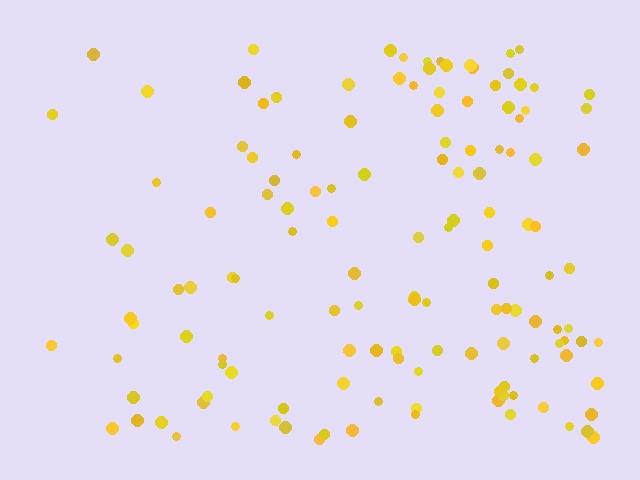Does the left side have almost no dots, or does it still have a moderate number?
Still a moderate number, just noticeably fewer than the right.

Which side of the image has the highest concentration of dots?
The right.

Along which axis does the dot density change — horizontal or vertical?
Horizontal.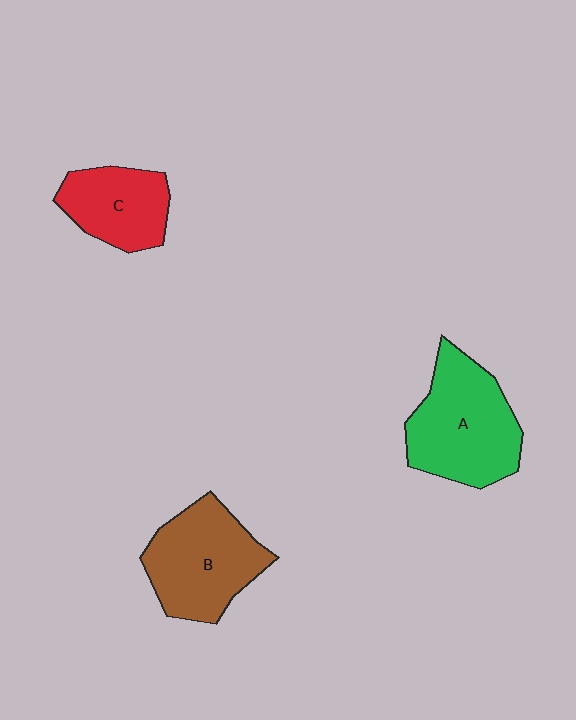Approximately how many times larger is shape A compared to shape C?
Approximately 1.5 times.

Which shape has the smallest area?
Shape C (red).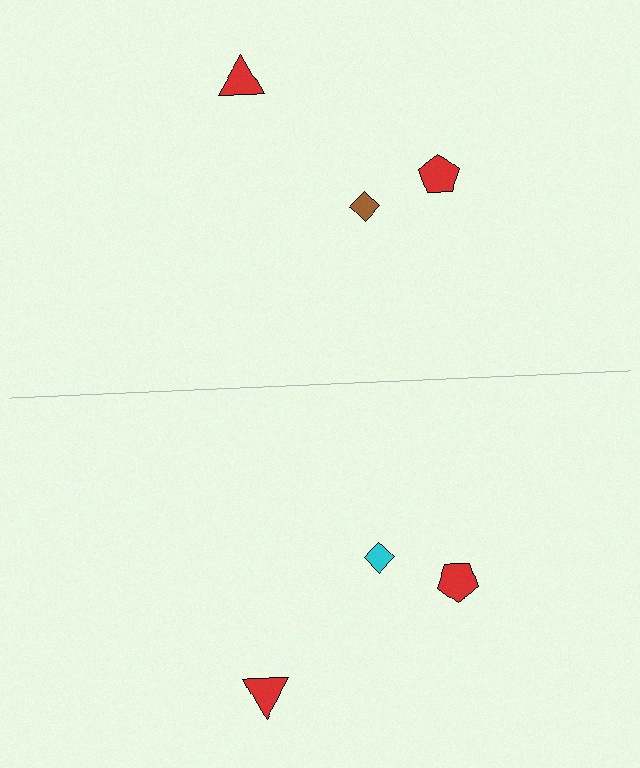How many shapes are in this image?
There are 6 shapes in this image.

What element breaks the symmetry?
The cyan diamond on the bottom side breaks the symmetry — its mirror counterpart is brown.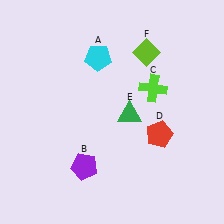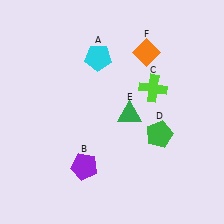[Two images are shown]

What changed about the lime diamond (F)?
In Image 1, F is lime. In Image 2, it changed to orange.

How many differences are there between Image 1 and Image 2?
There are 2 differences between the two images.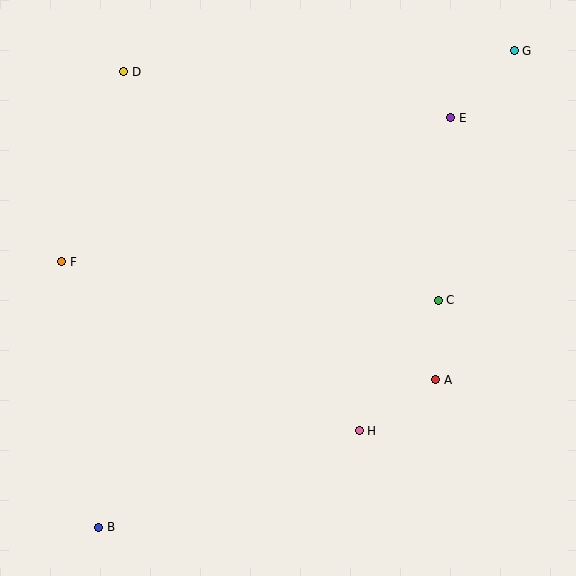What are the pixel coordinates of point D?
Point D is at (124, 72).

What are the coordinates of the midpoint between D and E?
The midpoint between D and E is at (287, 95).